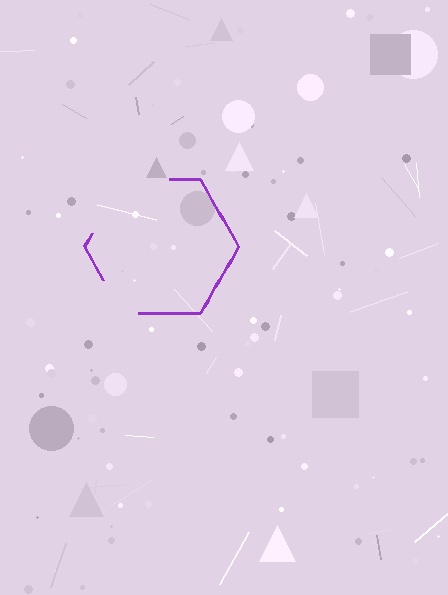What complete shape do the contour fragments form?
The contour fragments form a hexagon.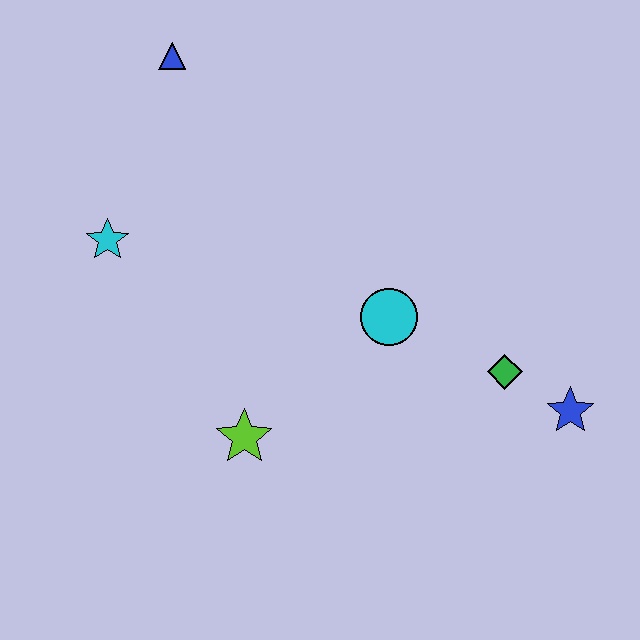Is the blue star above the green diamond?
No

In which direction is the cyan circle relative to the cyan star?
The cyan circle is to the right of the cyan star.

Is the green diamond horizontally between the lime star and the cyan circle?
No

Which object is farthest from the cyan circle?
The blue triangle is farthest from the cyan circle.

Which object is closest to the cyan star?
The blue triangle is closest to the cyan star.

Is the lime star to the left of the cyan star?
No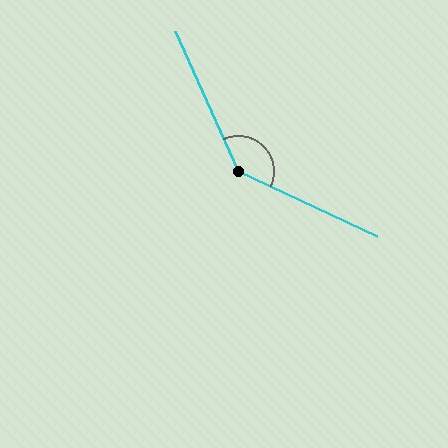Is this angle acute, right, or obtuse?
It is obtuse.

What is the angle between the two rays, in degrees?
Approximately 139 degrees.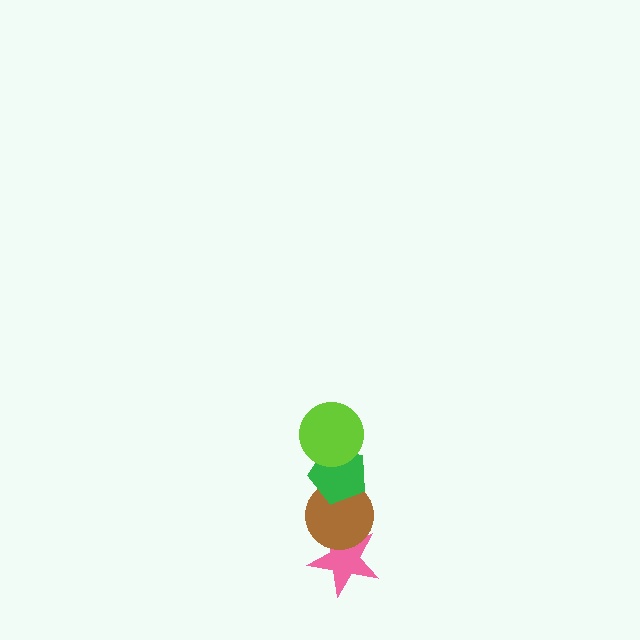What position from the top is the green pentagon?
The green pentagon is 2nd from the top.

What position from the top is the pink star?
The pink star is 4th from the top.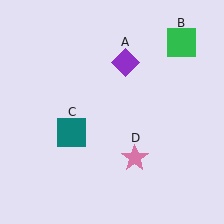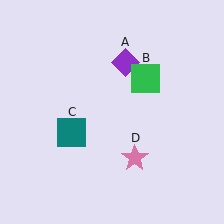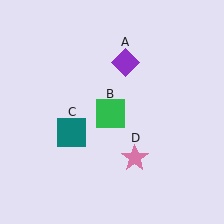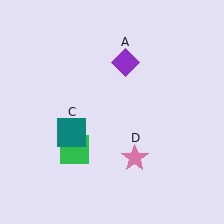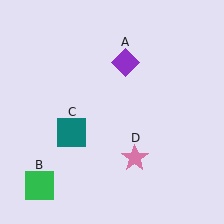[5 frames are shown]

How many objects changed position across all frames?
1 object changed position: green square (object B).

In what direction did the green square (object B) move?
The green square (object B) moved down and to the left.